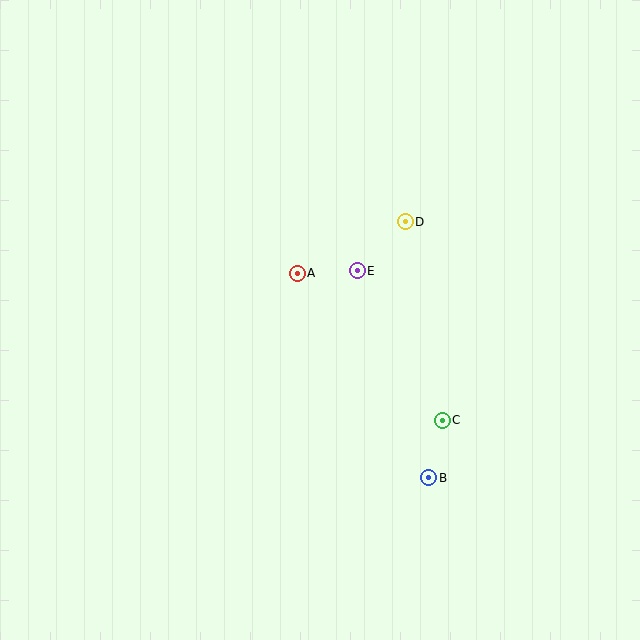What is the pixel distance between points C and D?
The distance between C and D is 202 pixels.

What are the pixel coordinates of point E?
Point E is at (357, 271).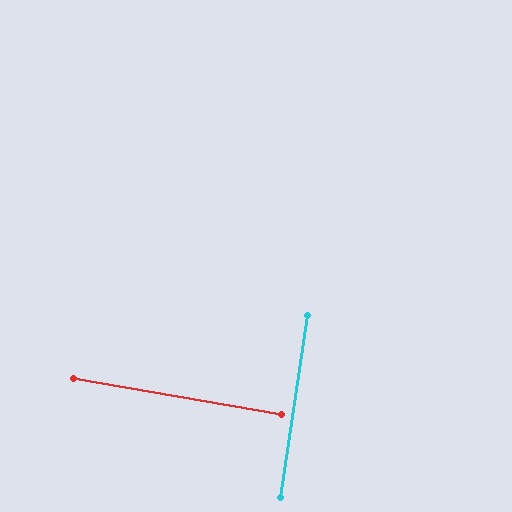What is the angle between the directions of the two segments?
Approximately 89 degrees.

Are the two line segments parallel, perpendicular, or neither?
Perpendicular — they meet at approximately 89°.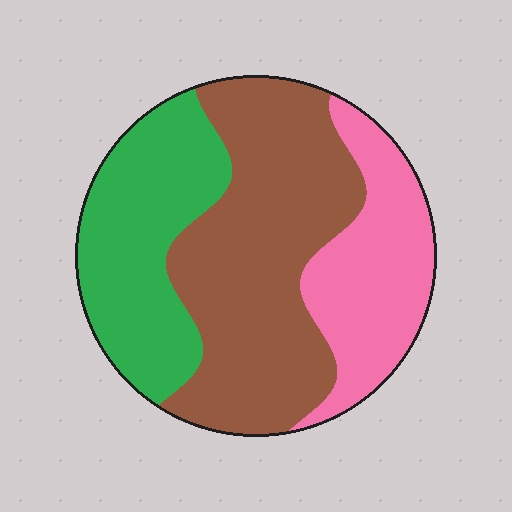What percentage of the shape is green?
Green covers about 30% of the shape.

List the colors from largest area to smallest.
From largest to smallest: brown, green, pink.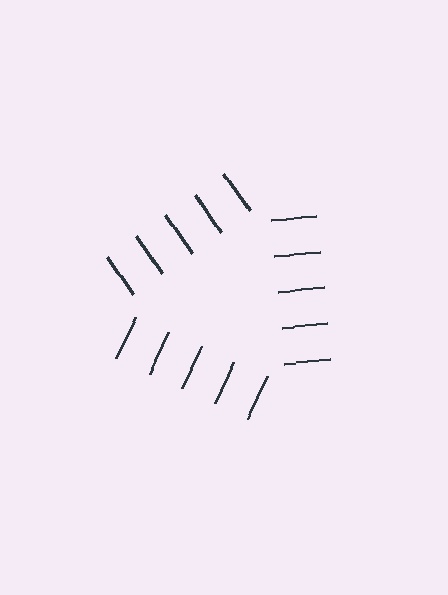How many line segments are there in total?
15 — 5 along each of the 3 edges.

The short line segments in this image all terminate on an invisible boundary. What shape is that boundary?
An illusory triangle — the line segments terminate on its edges but no continuous stroke is drawn.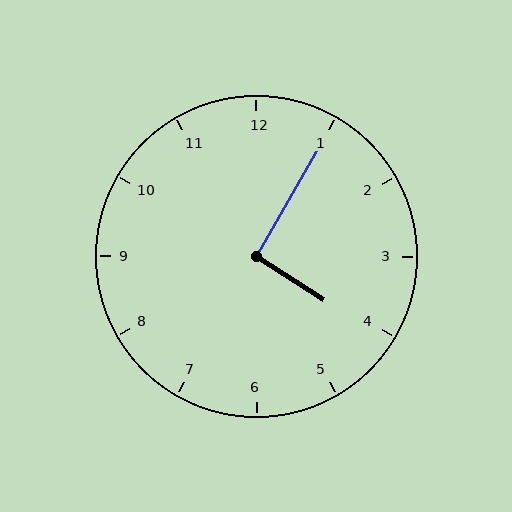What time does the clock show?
4:05.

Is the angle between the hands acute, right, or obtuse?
It is right.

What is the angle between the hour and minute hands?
Approximately 92 degrees.